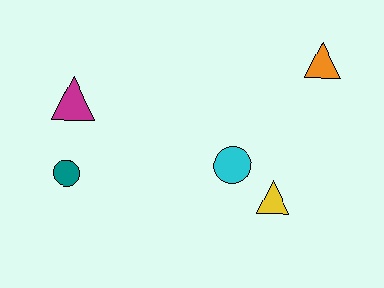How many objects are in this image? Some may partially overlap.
There are 5 objects.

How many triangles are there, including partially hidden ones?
There are 3 triangles.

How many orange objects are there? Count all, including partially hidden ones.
There is 1 orange object.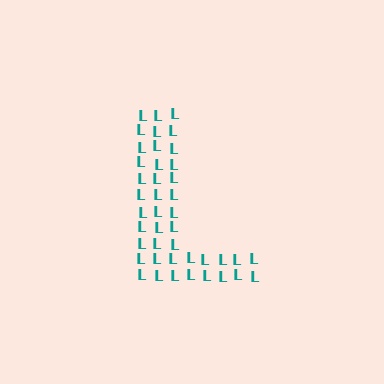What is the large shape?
The large shape is the letter L.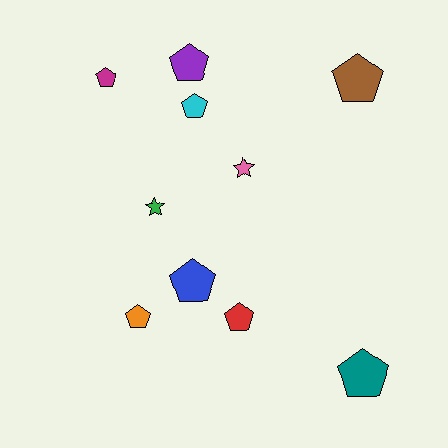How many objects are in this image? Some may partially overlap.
There are 10 objects.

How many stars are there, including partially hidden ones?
There are 2 stars.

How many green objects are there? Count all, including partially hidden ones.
There is 1 green object.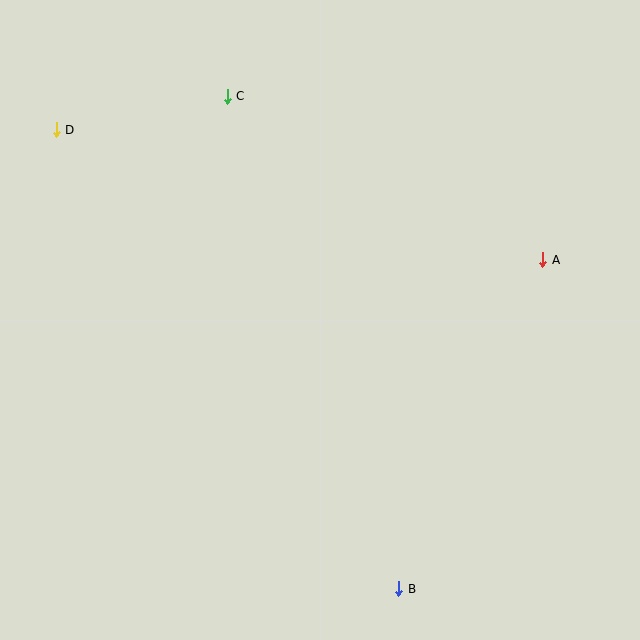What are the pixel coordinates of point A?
Point A is at (543, 260).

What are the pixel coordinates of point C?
Point C is at (227, 96).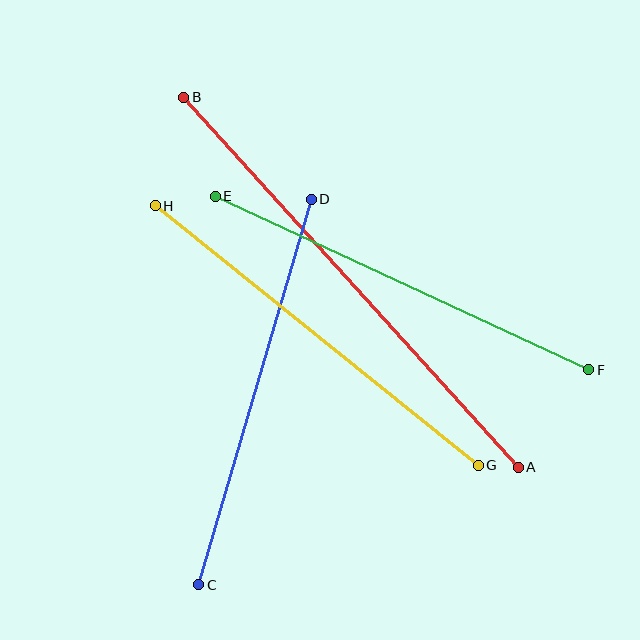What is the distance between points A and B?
The distance is approximately 499 pixels.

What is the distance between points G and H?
The distance is approximately 415 pixels.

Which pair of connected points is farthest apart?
Points A and B are farthest apart.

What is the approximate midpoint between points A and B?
The midpoint is at approximately (351, 282) pixels.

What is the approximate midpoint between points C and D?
The midpoint is at approximately (255, 392) pixels.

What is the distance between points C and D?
The distance is approximately 402 pixels.